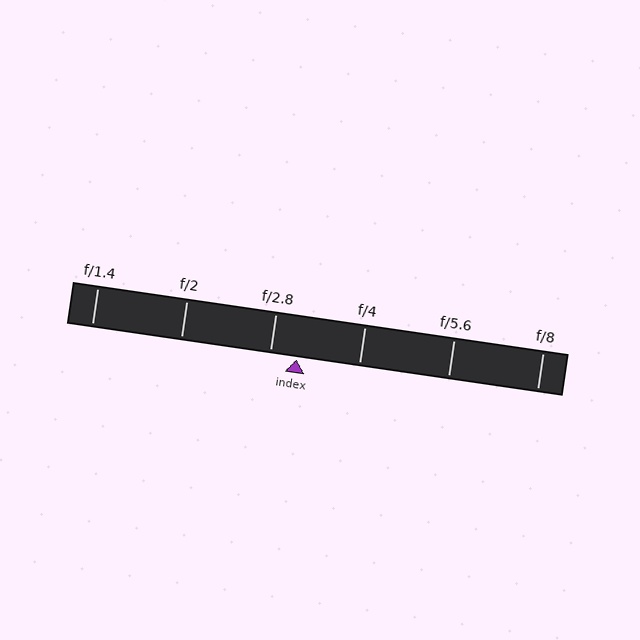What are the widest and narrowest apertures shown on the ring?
The widest aperture shown is f/1.4 and the narrowest is f/8.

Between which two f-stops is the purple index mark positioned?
The index mark is between f/2.8 and f/4.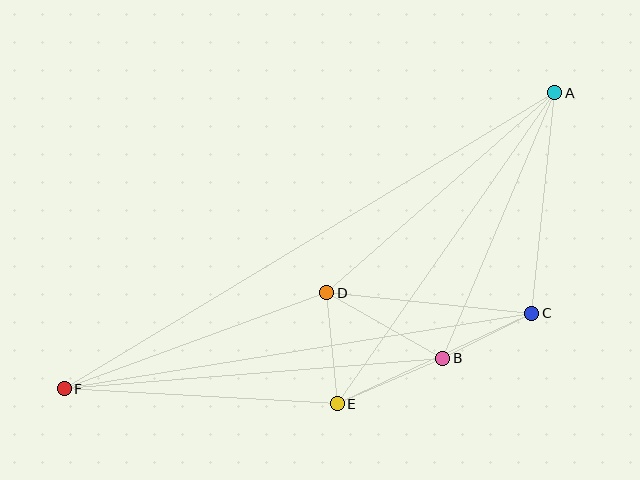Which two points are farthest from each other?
Points A and F are farthest from each other.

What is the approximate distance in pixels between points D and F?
The distance between D and F is approximately 279 pixels.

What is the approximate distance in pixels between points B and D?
The distance between B and D is approximately 133 pixels.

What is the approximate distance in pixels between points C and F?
The distance between C and F is approximately 473 pixels.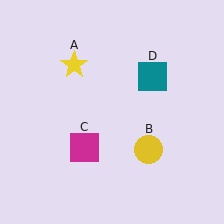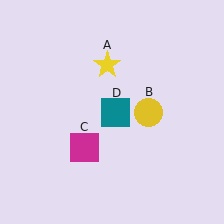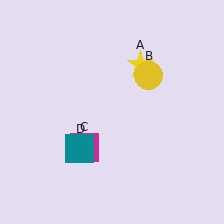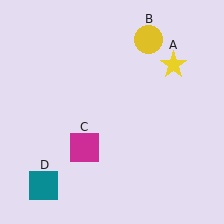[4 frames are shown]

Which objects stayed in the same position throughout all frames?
Magenta square (object C) remained stationary.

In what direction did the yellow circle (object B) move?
The yellow circle (object B) moved up.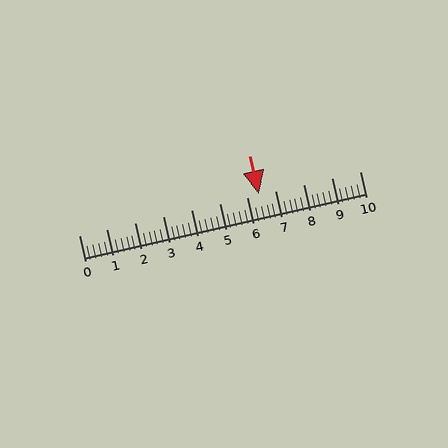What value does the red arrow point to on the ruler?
The red arrow points to approximately 6.4.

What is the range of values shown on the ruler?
The ruler shows values from 0 to 10.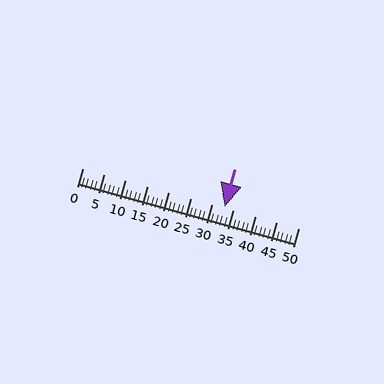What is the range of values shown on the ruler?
The ruler shows values from 0 to 50.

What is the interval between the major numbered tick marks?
The major tick marks are spaced 5 units apart.